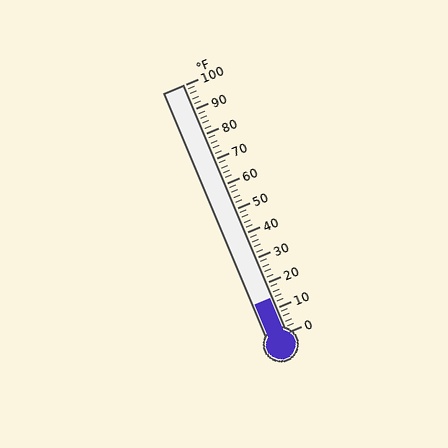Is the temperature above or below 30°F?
The temperature is below 30°F.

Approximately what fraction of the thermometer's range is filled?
The thermometer is filled to approximately 15% of its range.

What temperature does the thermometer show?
The thermometer shows approximately 14°F.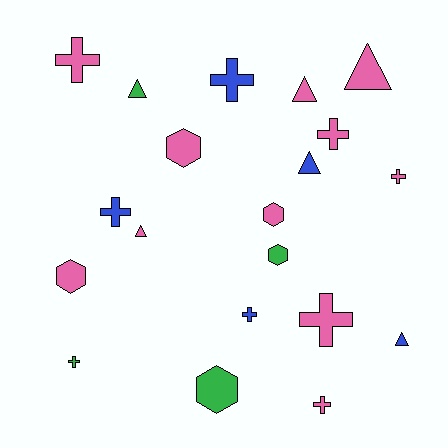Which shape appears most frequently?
Cross, with 9 objects.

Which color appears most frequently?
Pink, with 11 objects.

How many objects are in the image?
There are 20 objects.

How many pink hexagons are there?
There are 3 pink hexagons.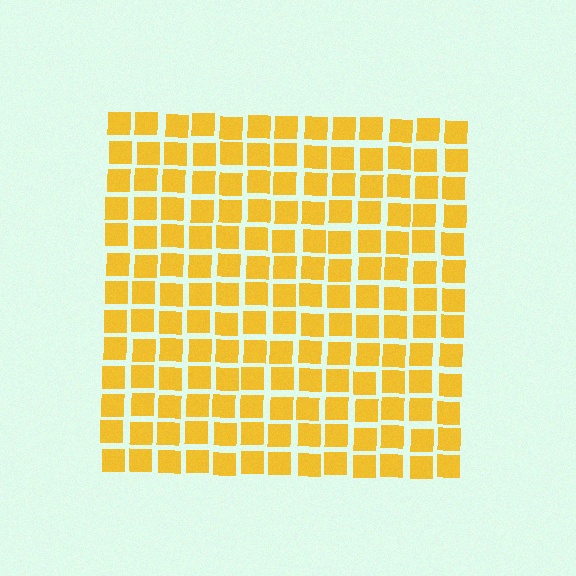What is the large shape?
The large shape is a square.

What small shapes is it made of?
It is made of small squares.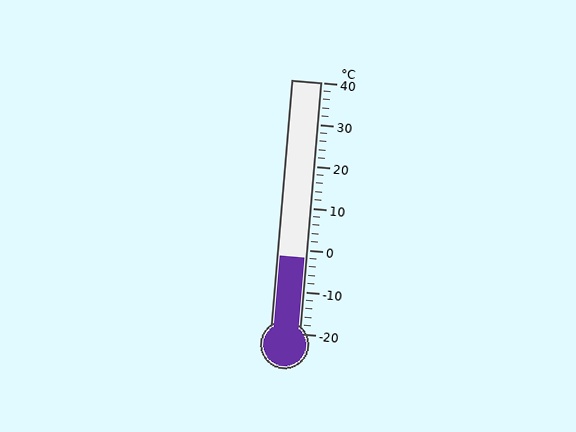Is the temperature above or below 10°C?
The temperature is below 10°C.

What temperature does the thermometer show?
The thermometer shows approximately -2°C.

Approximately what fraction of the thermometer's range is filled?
The thermometer is filled to approximately 30% of its range.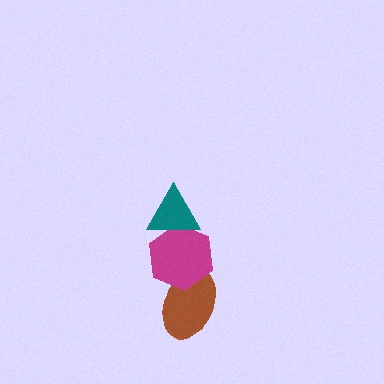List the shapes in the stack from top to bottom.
From top to bottom: the teal triangle, the magenta hexagon, the brown ellipse.